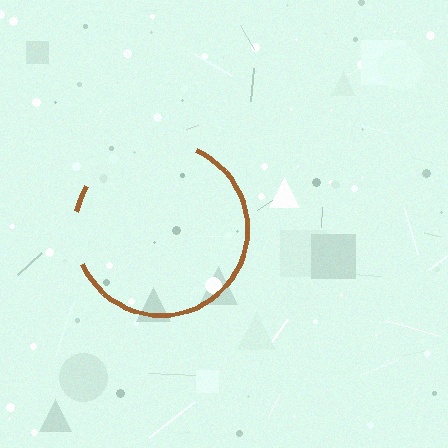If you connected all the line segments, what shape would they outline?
They would outline a circle.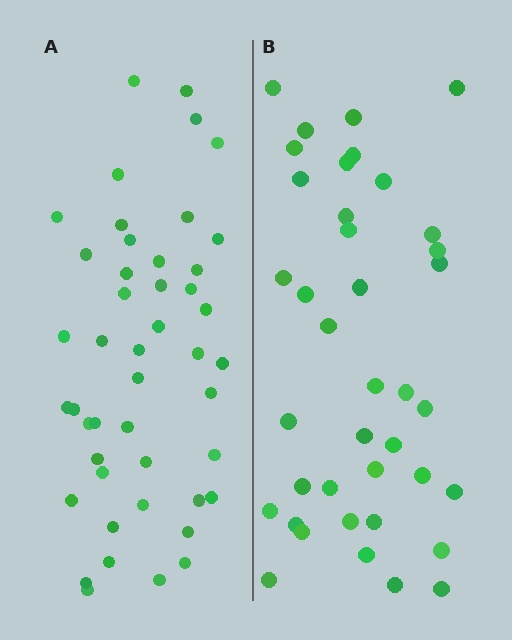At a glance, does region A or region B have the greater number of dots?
Region A (the left region) has more dots.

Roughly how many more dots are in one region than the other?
Region A has roughly 8 or so more dots than region B.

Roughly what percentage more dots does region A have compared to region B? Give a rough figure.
About 20% more.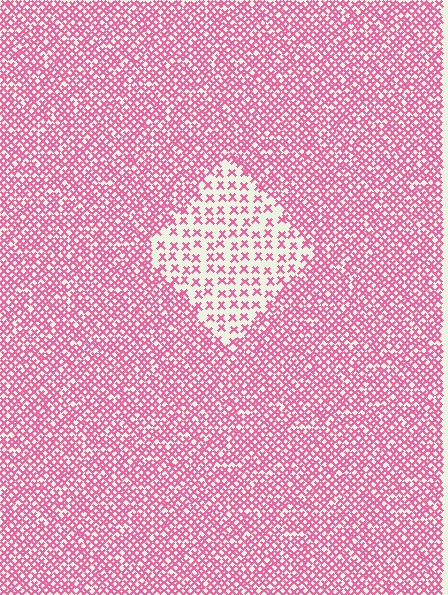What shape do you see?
I see a diamond.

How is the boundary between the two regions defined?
The boundary is defined by a change in element density (approximately 2.5x ratio). All elements are the same color, size, and shape.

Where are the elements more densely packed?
The elements are more densely packed outside the diamond boundary.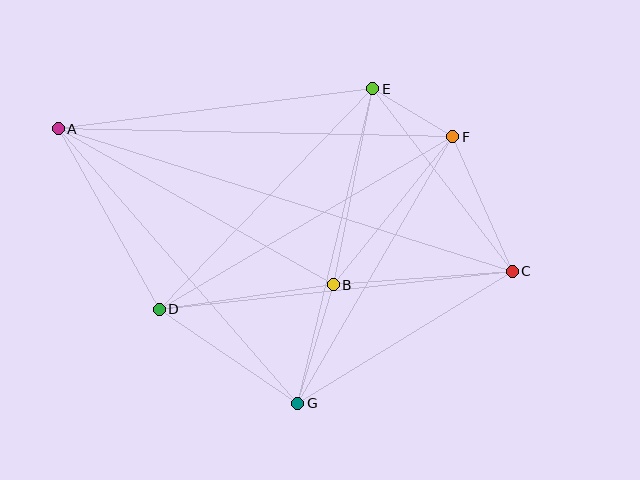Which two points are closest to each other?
Points E and F are closest to each other.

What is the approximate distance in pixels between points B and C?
The distance between B and C is approximately 179 pixels.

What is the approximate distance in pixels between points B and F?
The distance between B and F is approximately 190 pixels.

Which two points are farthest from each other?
Points A and C are farthest from each other.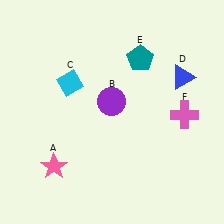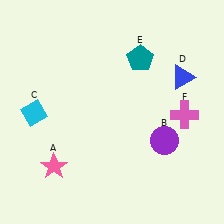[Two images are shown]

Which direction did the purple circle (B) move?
The purple circle (B) moved right.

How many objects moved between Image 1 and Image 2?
2 objects moved between the two images.